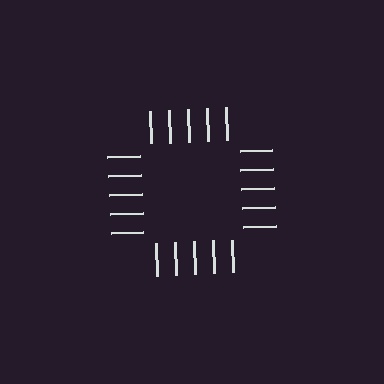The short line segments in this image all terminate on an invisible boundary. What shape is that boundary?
An illusory square — the line segments terminate on its edges but no continuous stroke is drawn.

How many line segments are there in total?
20 — 5 along each of the 4 edges.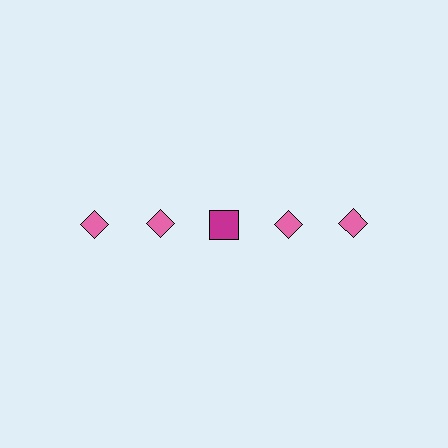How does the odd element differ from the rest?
It differs in both color (magenta instead of pink) and shape (square instead of diamond).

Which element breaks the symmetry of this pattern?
The magenta square in the top row, center column breaks the symmetry. All other shapes are pink diamonds.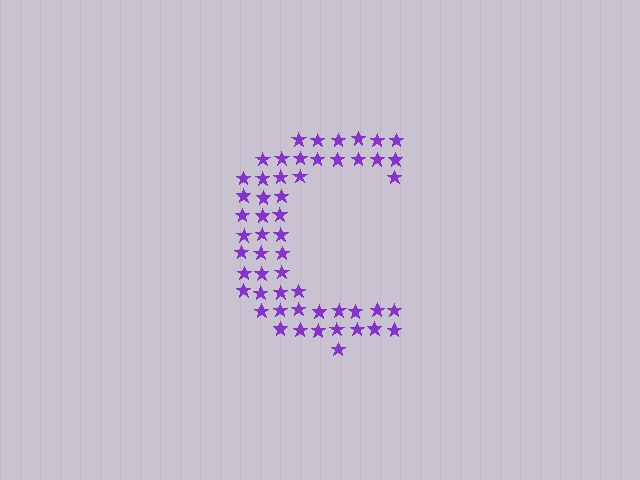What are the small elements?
The small elements are stars.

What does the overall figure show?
The overall figure shows the letter C.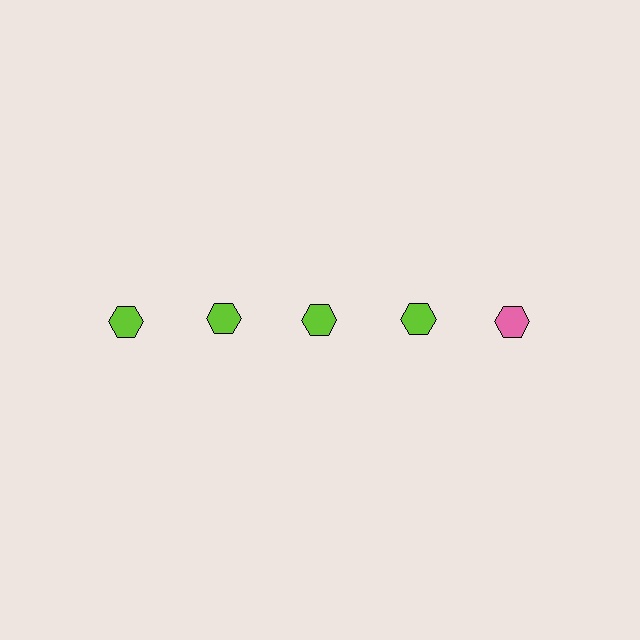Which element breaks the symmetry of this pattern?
The pink hexagon in the top row, rightmost column breaks the symmetry. All other shapes are lime hexagons.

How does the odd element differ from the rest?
It has a different color: pink instead of lime.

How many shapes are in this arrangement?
There are 5 shapes arranged in a grid pattern.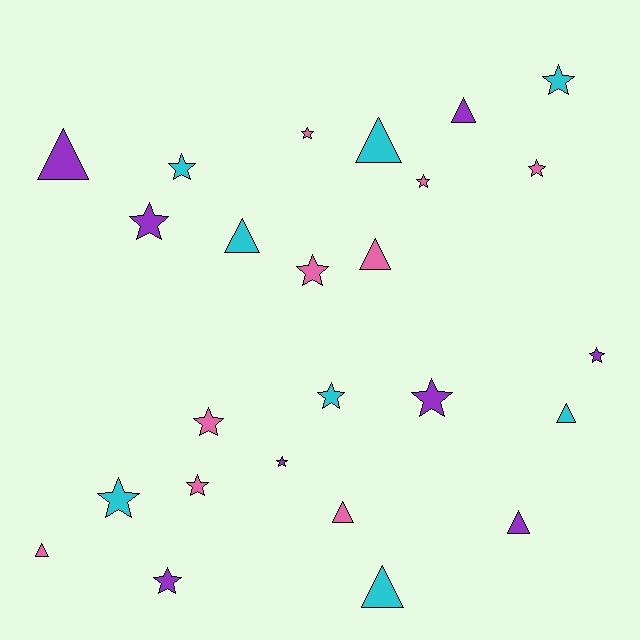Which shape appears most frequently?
Star, with 15 objects.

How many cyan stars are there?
There are 4 cyan stars.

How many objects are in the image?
There are 25 objects.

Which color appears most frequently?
Pink, with 9 objects.